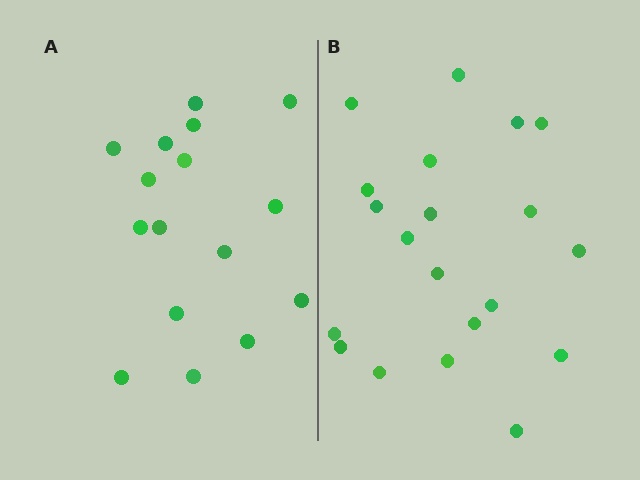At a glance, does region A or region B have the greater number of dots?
Region B (the right region) has more dots.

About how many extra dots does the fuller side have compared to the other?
Region B has about 4 more dots than region A.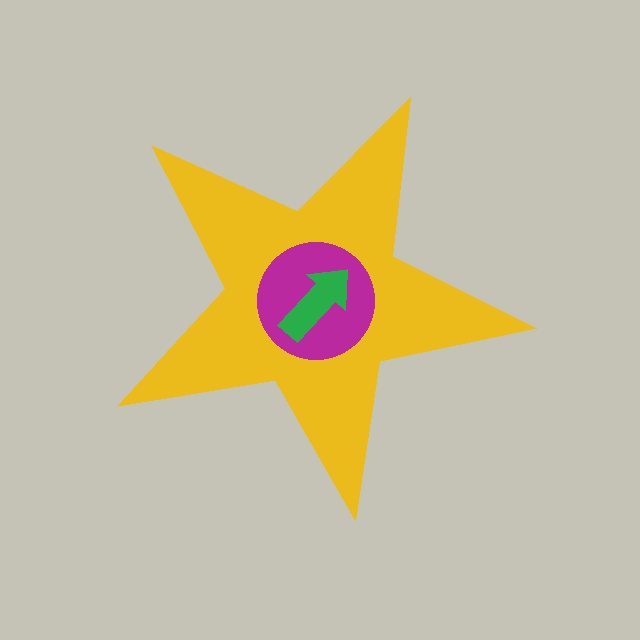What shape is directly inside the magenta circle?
The green arrow.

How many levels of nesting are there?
3.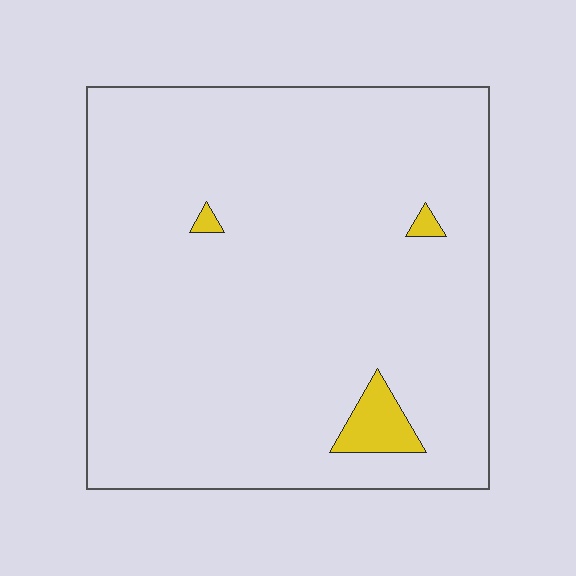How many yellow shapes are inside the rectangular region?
3.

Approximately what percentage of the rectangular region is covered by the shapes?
Approximately 5%.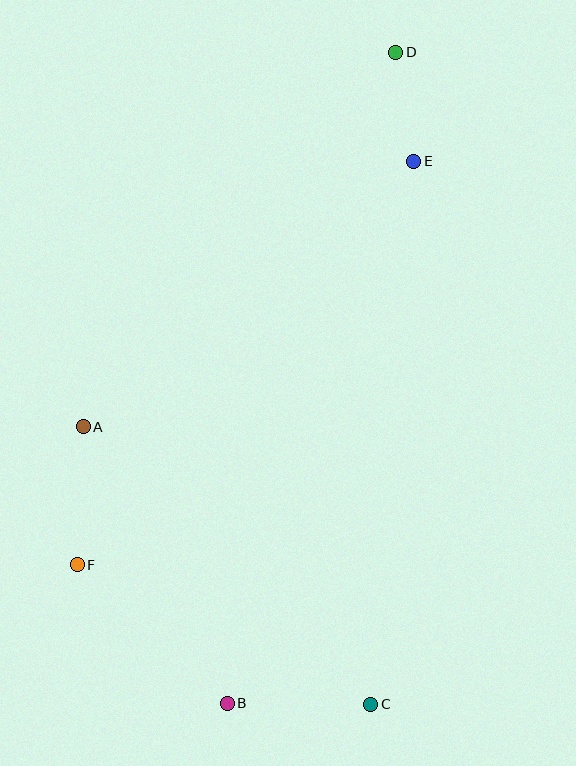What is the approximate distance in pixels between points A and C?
The distance between A and C is approximately 400 pixels.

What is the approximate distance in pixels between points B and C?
The distance between B and C is approximately 144 pixels.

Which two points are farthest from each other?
Points B and D are farthest from each other.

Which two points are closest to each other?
Points D and E are closest to each other.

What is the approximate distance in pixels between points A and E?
The distance between A and E is approximately 424 pixels.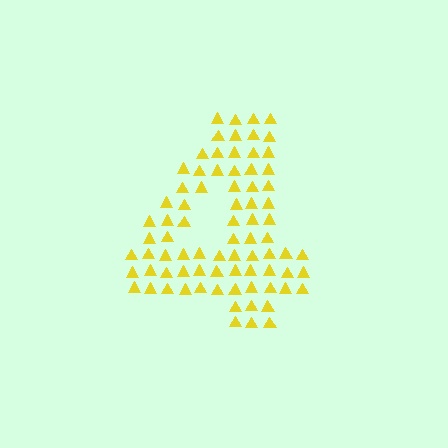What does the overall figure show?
The overall figure shows the digit 4.